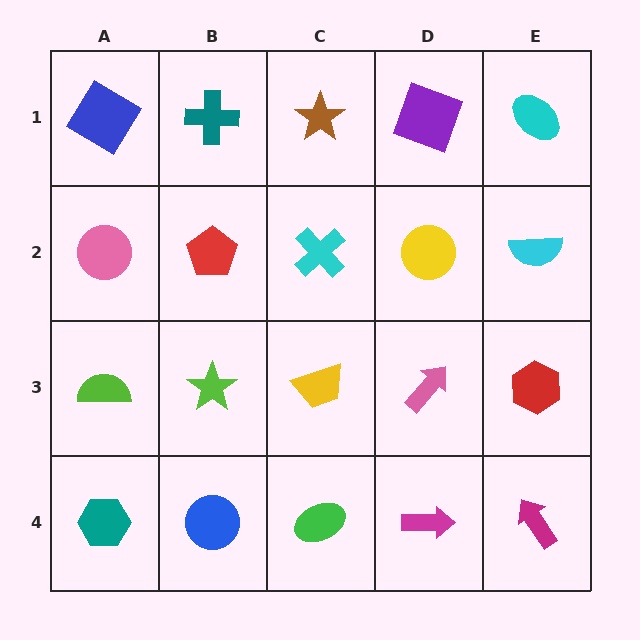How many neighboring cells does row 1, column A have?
2.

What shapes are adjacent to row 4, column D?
A pink arrow (row 3, column D), a green ellipse (row 4, column C), a magenta arrow (row 4, column E).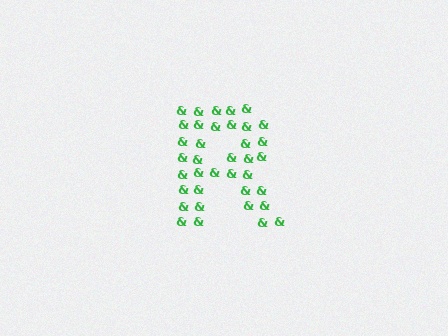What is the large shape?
The large shape is the letter R.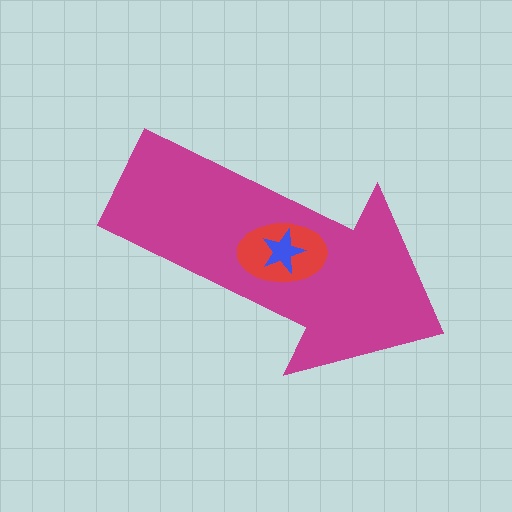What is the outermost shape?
The magenta arrow.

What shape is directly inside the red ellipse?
The blue star.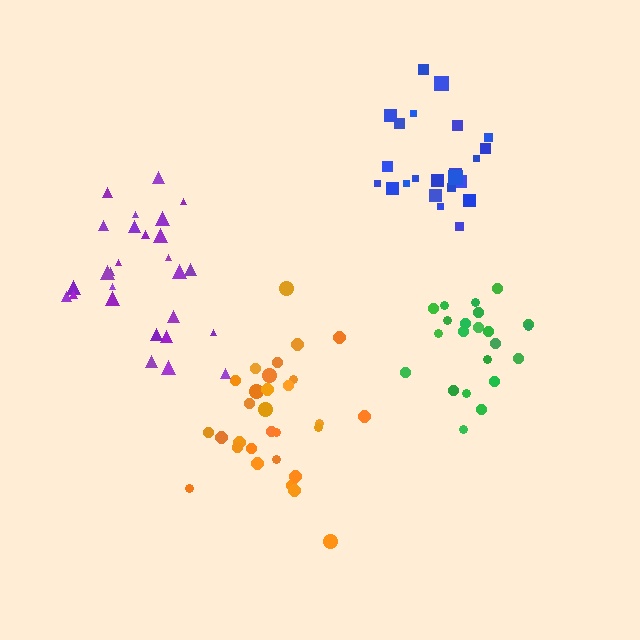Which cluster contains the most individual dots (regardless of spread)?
Orange (30).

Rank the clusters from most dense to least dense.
green, blue, orange, purple.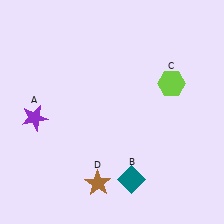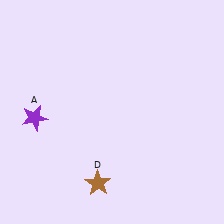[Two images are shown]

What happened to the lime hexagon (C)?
The lime hexagon (C) was removed in Image 2. It was in the top-right area of Image 1.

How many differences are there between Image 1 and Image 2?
There are 2 differences between the two images.